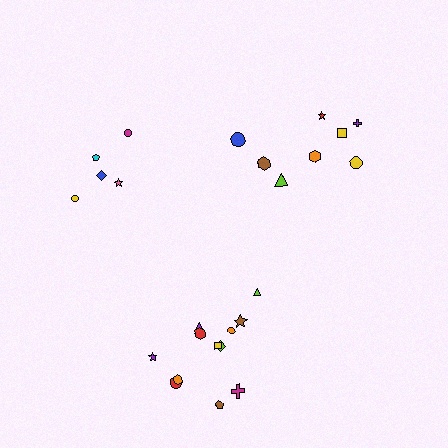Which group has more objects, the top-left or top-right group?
The top-right group.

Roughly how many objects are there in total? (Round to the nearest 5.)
Roughly 25 objects in total.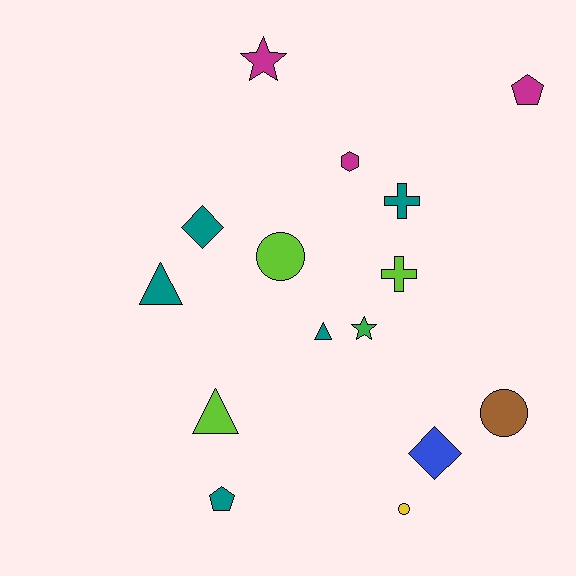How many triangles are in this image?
There are 3 triangles.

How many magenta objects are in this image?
There are 3 magenta objects.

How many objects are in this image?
There are 15 objects.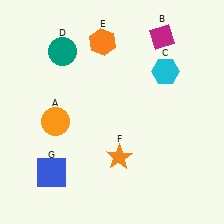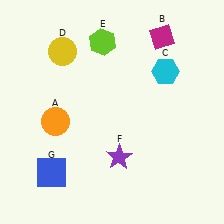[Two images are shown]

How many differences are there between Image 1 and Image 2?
There are 3 differences between the two images.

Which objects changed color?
D changed from teal to yellow. E changed from orange to lime. F changed from orange to purple.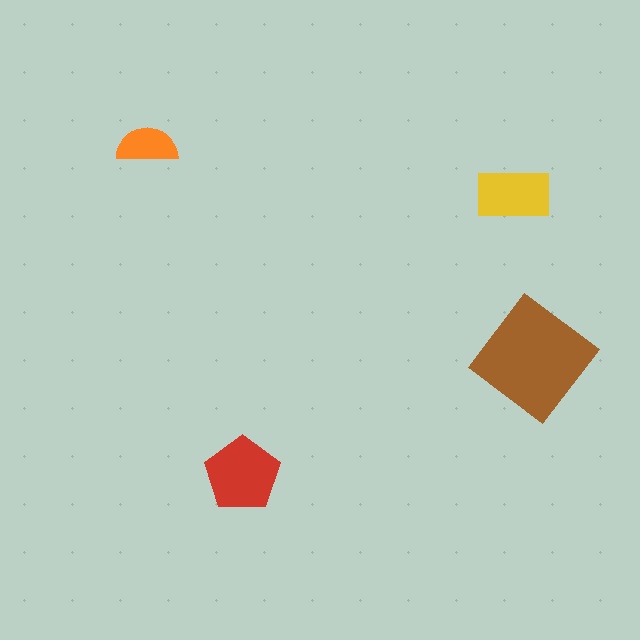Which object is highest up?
The orange semicircle is topmost.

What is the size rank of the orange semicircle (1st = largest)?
4th.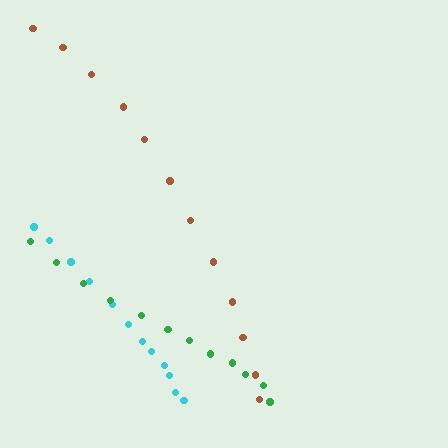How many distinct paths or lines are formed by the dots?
There are 3 distinct paths.